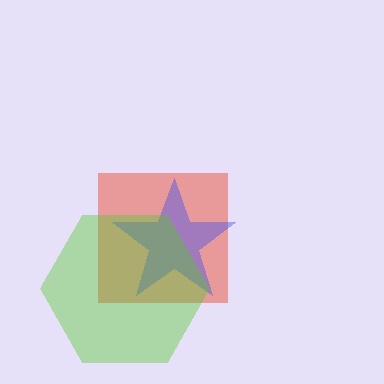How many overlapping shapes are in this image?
There are 3 overlapping shapes in the image.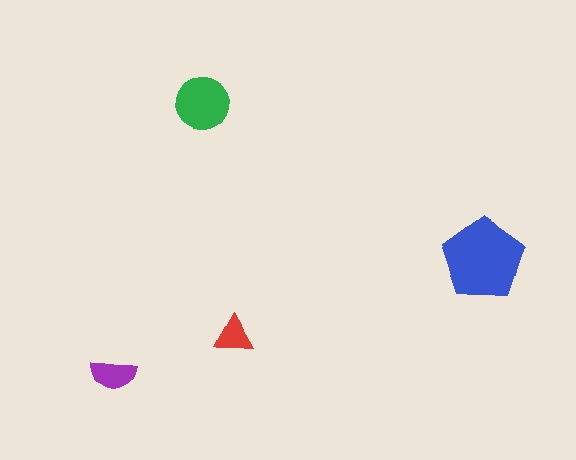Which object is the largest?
The blue pentagon.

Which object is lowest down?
The purple semicircle is bottommost.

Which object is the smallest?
The red triangle.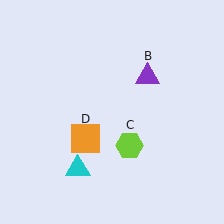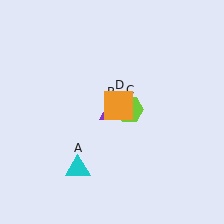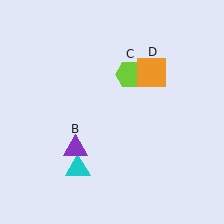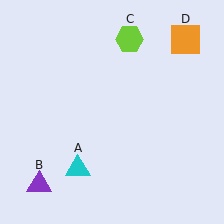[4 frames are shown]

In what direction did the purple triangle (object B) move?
The purple triangle (object B) moved down and to the left.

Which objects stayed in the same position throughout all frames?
Cyan triangle (object A) remained stationary.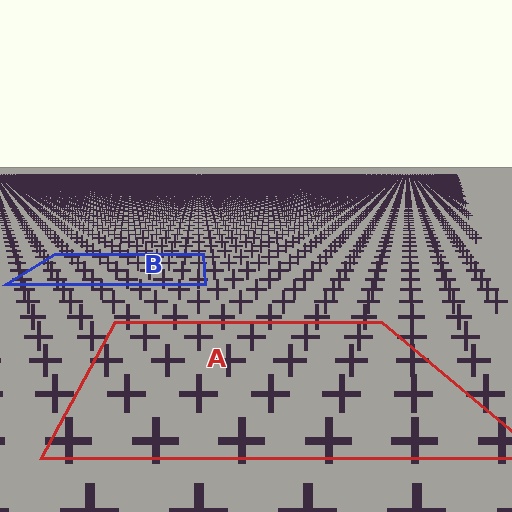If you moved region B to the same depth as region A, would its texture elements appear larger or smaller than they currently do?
They would appear larger. At a closer depth, the same texture elements are projected at a bigger on-screen size.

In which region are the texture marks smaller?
The texture marks are smaller in region B, because it is farther away.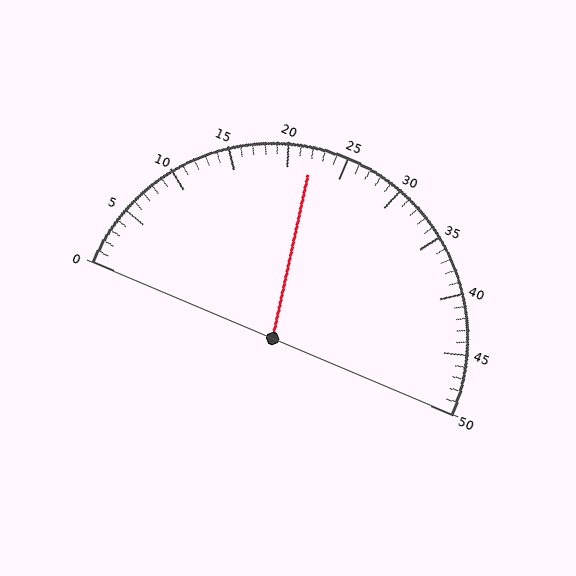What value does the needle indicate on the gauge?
The needle indicates approximately 22.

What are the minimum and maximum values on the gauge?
The gauge ranges from 0 to 50.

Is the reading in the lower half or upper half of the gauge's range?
The reading is in the lower half of the range (0 to 50).